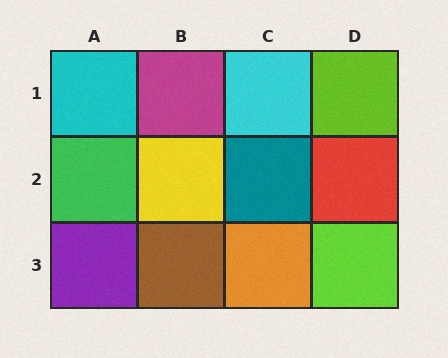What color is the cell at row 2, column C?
Teal.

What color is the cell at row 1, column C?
Cyan.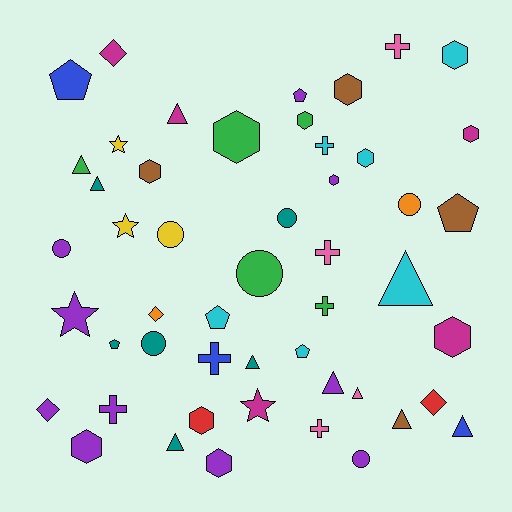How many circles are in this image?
There are 7 circles.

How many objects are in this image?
There are 50 objects.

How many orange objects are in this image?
There are 2 orange objects.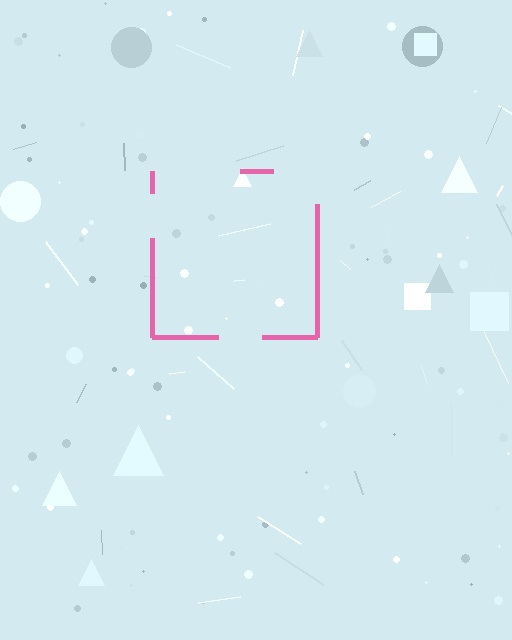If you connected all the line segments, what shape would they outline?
They would outline a square.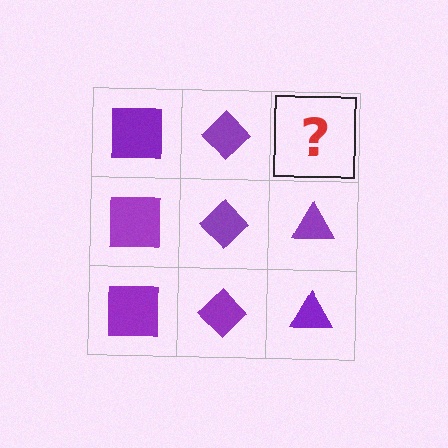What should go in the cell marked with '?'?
The missing cell should contain a purple triangle.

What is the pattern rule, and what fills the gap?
The rule is that each column has a consistent shape. The gap should be filled with a purple triangle.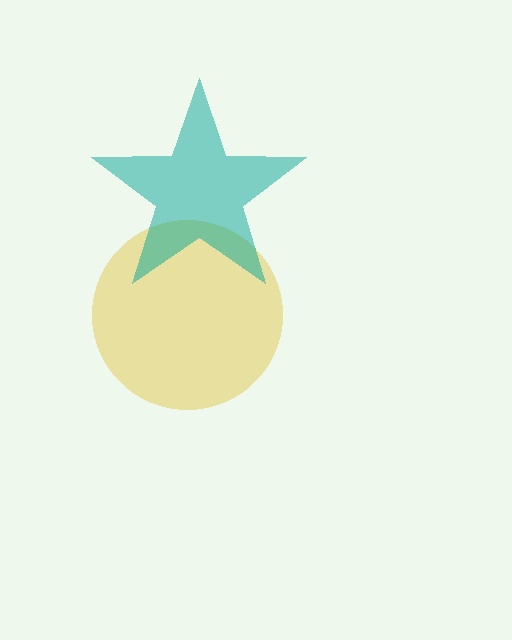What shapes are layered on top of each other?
The layered shapes are: a yellow circle, a teal star.